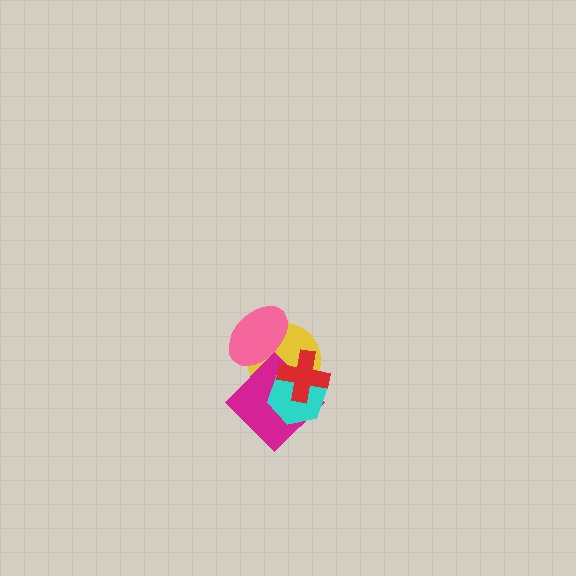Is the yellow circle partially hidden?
Yes, it is partially covered by another shape.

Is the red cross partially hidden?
No, no other shape covers it.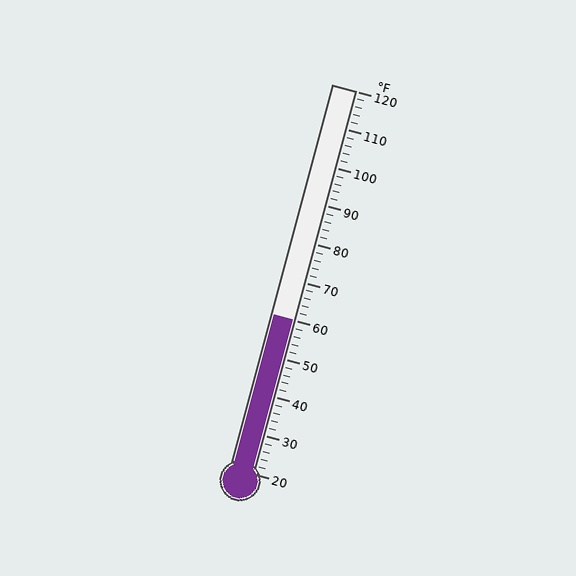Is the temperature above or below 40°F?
The temperature is above 40°F.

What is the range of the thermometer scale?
The thermometer scale ranges from 20°F to 120°F.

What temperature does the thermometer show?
The thermometer shows approximately 60°F.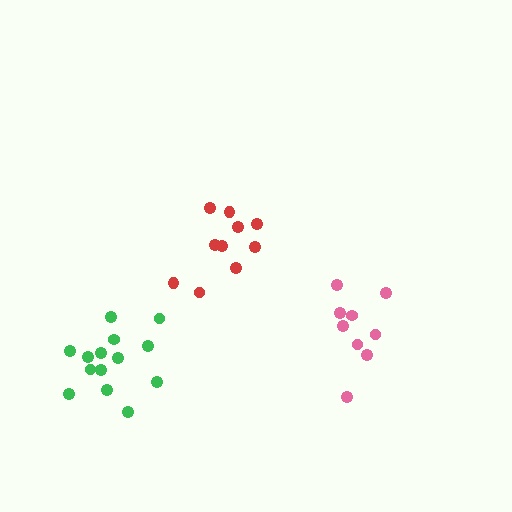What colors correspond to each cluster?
The clusters are colored: red, pink, green.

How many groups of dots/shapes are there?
There are 3 groups.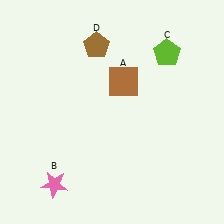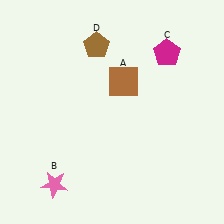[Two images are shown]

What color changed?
The pentagon (C) changed from lime in Image 1 to magenta in Image 2.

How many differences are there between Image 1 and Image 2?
There is 1 difference between the two images.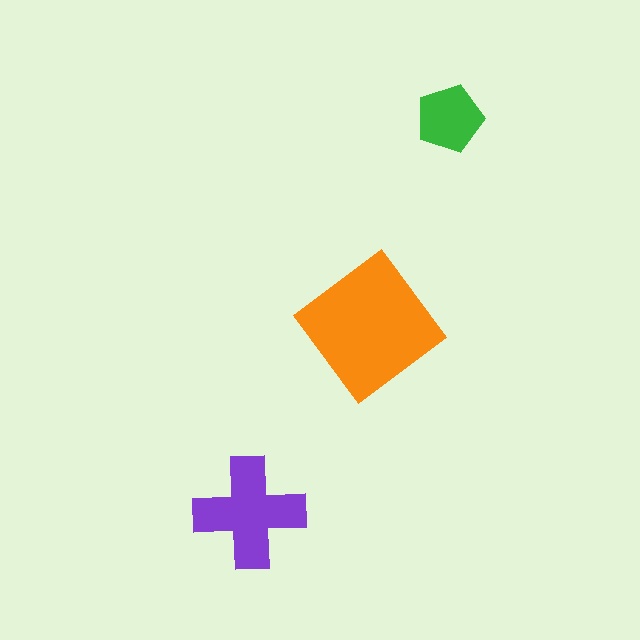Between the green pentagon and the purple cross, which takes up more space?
The purple cross.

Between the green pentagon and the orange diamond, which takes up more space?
The orange diamond.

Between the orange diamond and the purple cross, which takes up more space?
The orange diamond.